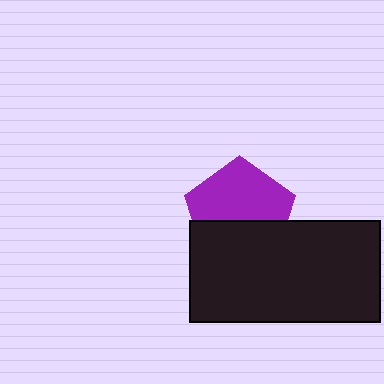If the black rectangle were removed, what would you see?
You would see the complete purple pentagon.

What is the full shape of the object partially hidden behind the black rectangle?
The partially hidden object is a purple pentagon.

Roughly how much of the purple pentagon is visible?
About half of it is visible (roughly 58%).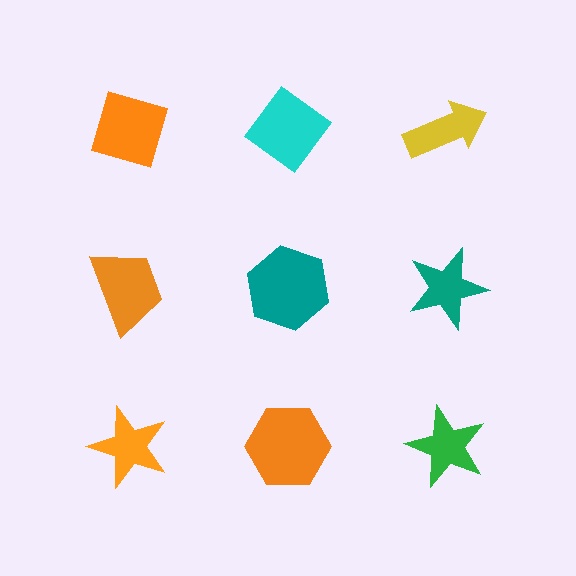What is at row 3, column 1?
An orange star.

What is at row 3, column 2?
An orange hexagon.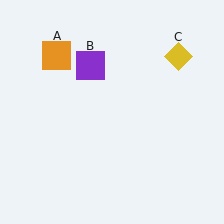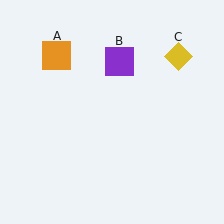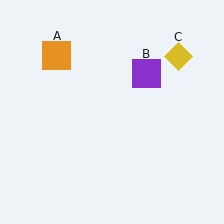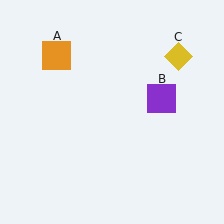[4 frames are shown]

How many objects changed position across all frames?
1 object changed position: purple square (object B).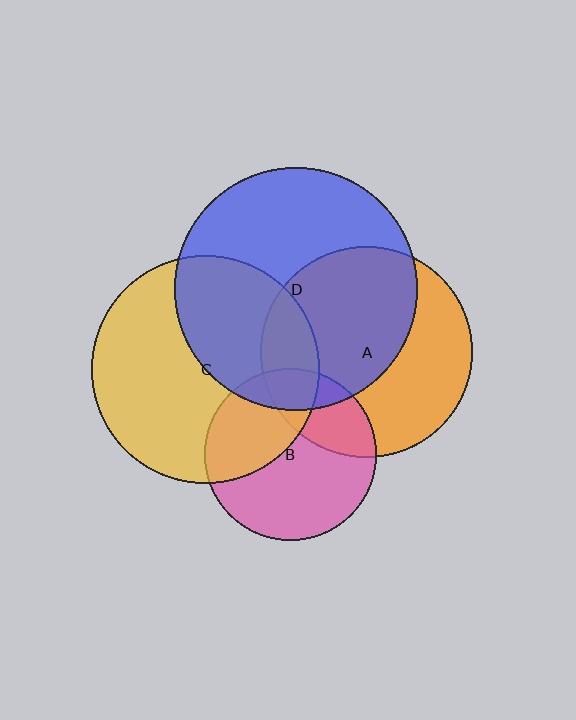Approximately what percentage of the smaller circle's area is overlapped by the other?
Approximately 25%.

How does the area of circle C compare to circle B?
Approximately 1.8 times.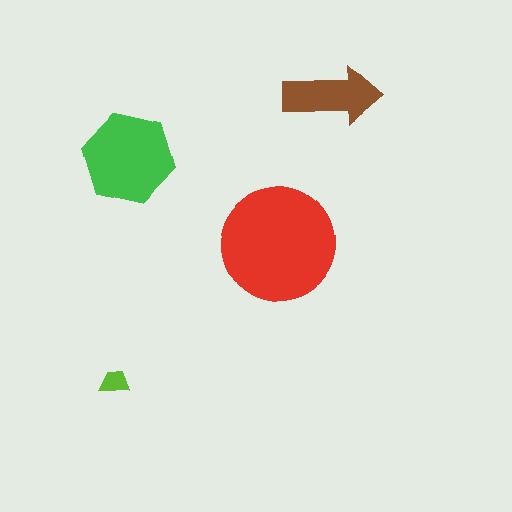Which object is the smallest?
The lime trapezoid.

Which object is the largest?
The red circle.